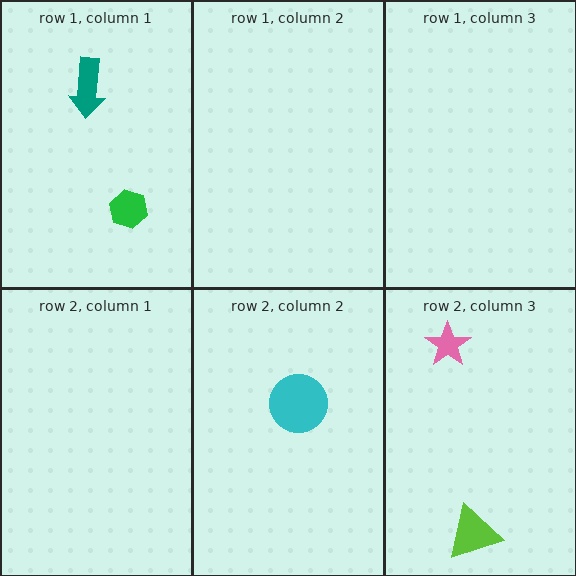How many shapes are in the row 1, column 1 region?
2.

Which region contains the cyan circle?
The row 2, column 2 region.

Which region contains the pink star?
The row 2, column 3 region.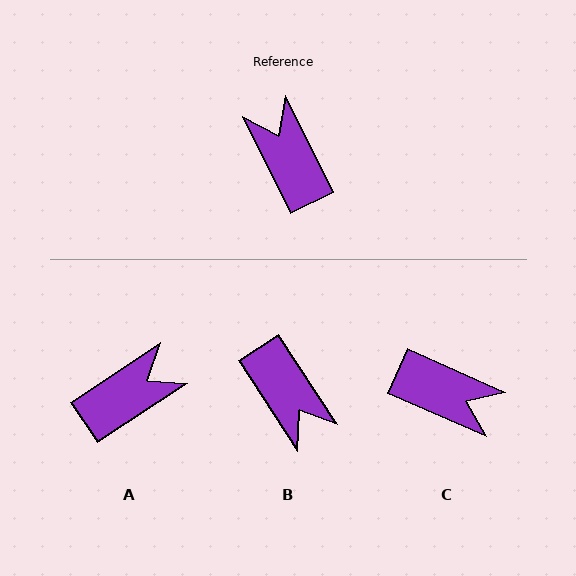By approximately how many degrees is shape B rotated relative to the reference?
Approximately 173 degrees clockwise.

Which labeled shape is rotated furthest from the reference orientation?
B, about 173 degrees away.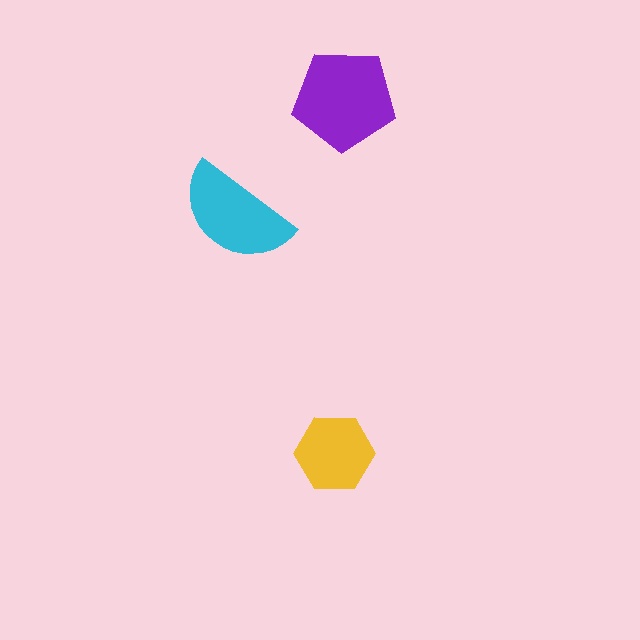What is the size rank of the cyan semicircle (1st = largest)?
2nd.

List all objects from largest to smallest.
The purple pentagon, the cyan semicircle, the yellow hexagon.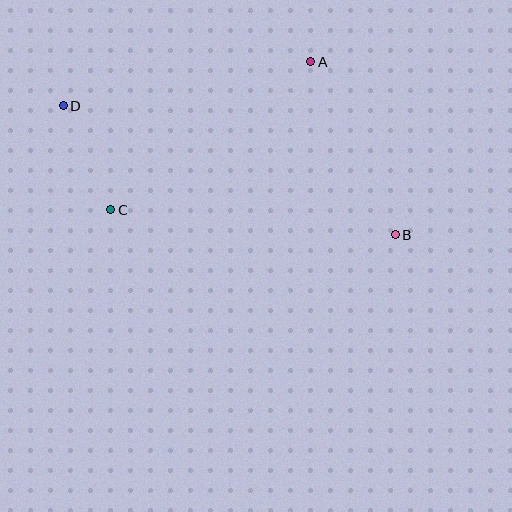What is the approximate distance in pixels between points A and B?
The distance between A and B is approximately 193 pixels.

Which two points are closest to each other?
Points C and D are closest to each other.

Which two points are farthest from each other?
Points B and D are farthest from each other.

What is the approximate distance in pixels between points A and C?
The distance between A and C is approximately 249 pixels.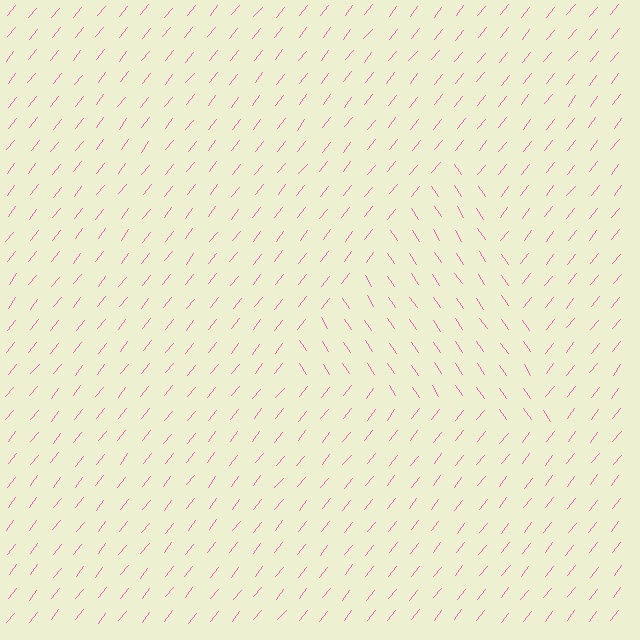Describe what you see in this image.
The image is filled with small pink line segments. A triangle region in the image has lines oriented differently from the surrounding lines, creating a visible texture boundary.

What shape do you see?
I see a triangle.